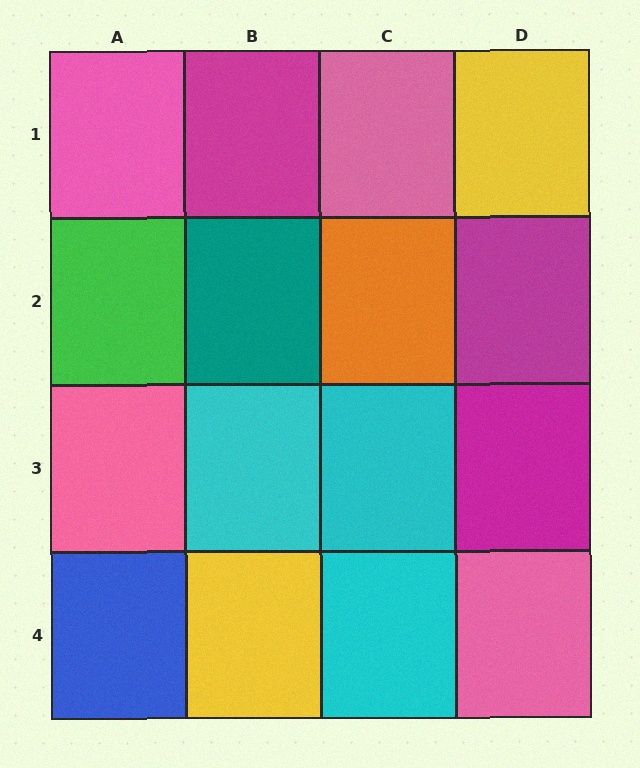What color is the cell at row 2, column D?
Magenta.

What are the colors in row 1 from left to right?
Pink, magenta, pink, yellow.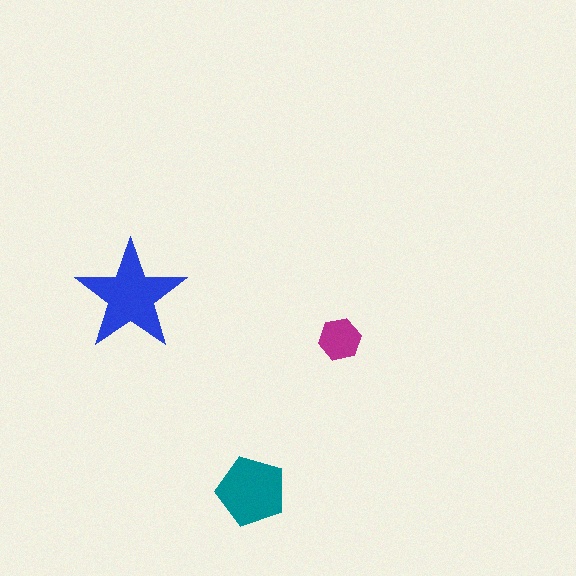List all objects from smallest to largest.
The magenta hexagon, the teal pentagon, the blue star.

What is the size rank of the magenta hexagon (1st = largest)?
3rd.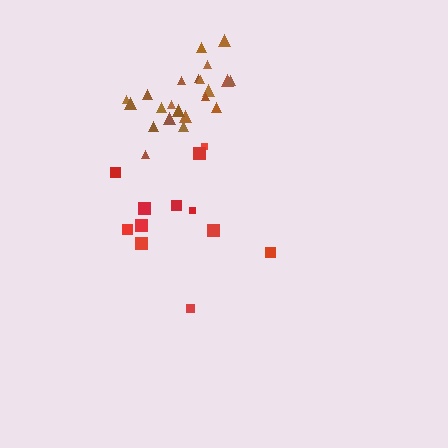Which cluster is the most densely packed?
Brown.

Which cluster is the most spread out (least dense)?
Red.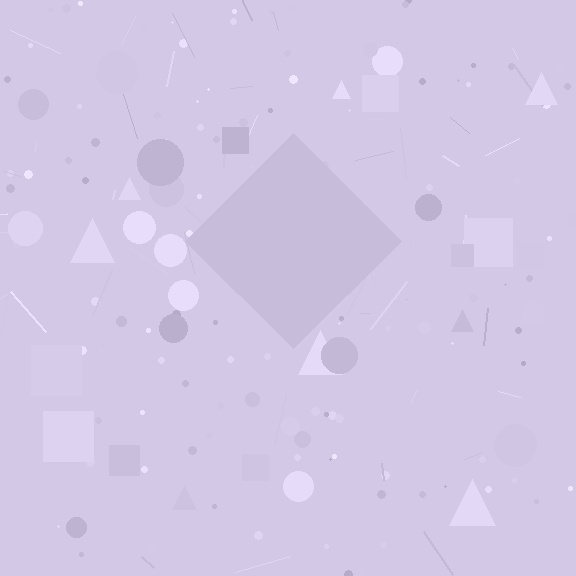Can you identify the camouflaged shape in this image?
The camouflaged shape is a diamond.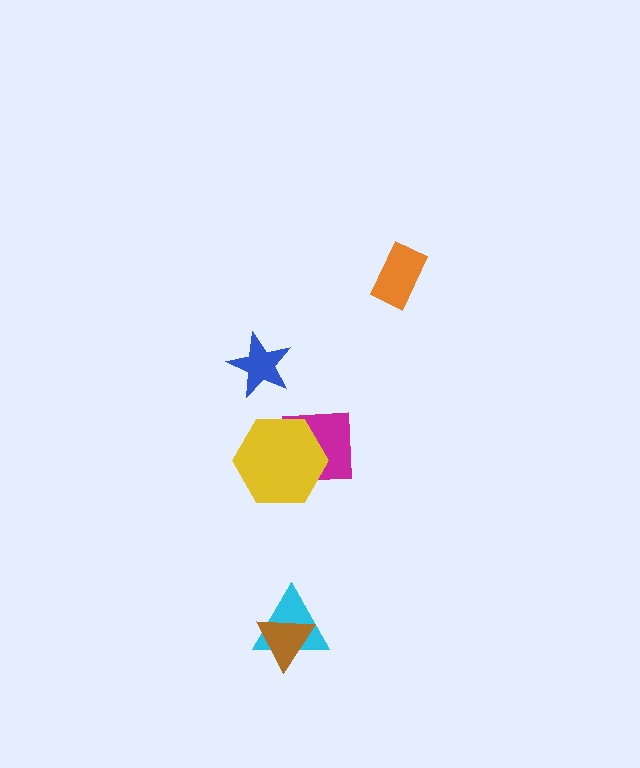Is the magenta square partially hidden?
Yes, it is partially covered by another shape.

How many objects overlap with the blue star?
0 objects overlap with the blue star.